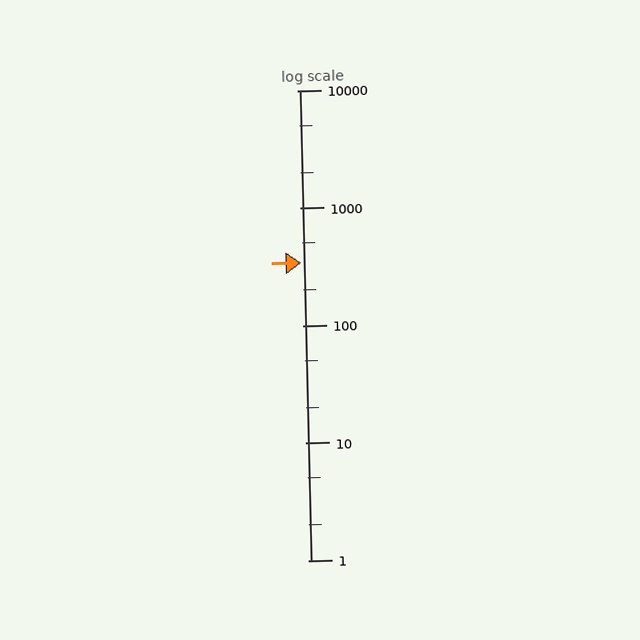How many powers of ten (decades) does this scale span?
The scale spans 4 decades, from 1 to 10000.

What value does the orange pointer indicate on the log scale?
The pointer indicates approximately 340.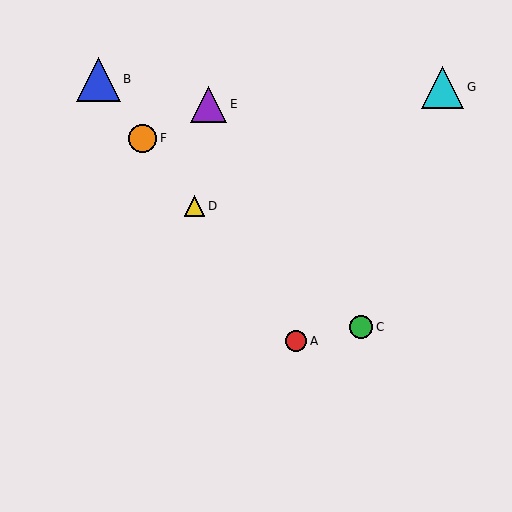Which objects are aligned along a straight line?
Objects A, B, D, F are aligned along a straight line.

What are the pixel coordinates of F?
Object F is at (143, 138).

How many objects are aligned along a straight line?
4 objects (A, B, D, F) are aligned along a straight line.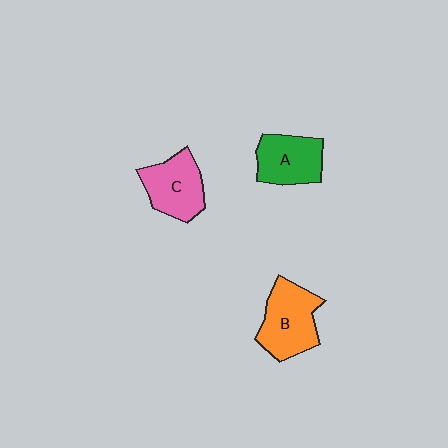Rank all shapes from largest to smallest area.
From largest to smallest: B (orange), C (pink), A (green).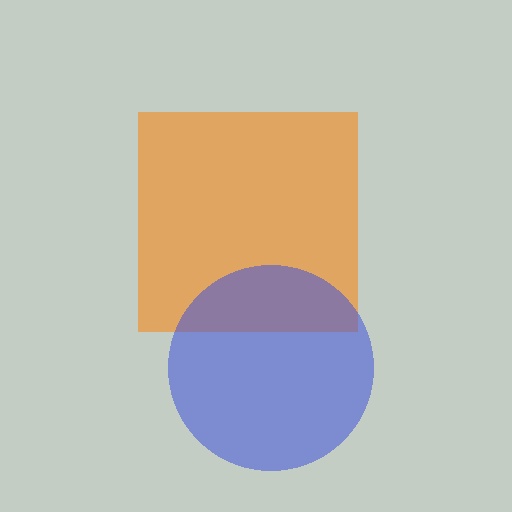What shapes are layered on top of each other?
The layered shapes are: an orange square, a blue circle.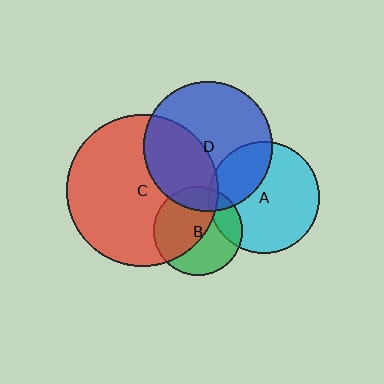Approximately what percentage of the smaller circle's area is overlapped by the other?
Approximately 5%.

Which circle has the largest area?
Circle C (red).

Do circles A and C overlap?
Yes.